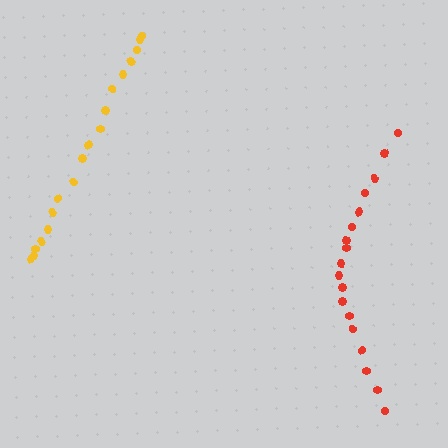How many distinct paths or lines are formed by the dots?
There are 2 distinct paths.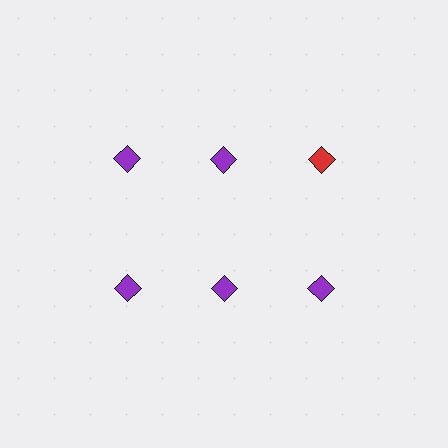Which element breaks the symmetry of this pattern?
The red diamond in the top row, center column breaks the symmetry. All other shapes are purple diamonds.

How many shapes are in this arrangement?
There are 6 shapes arranged in a grid pattern.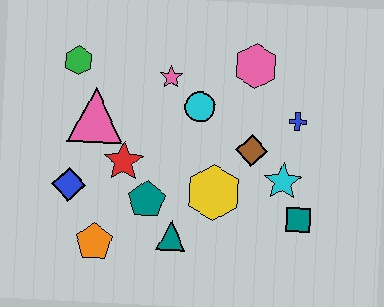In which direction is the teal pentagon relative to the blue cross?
The teal pentagon is to the left of the blue cross.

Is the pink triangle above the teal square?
Yes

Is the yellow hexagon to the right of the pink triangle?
Yes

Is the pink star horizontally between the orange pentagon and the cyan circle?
Yes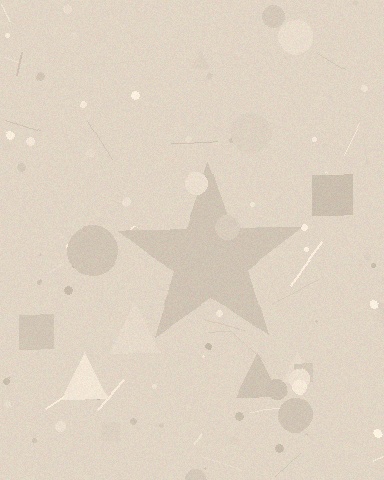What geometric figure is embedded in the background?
A star is embedded in the background.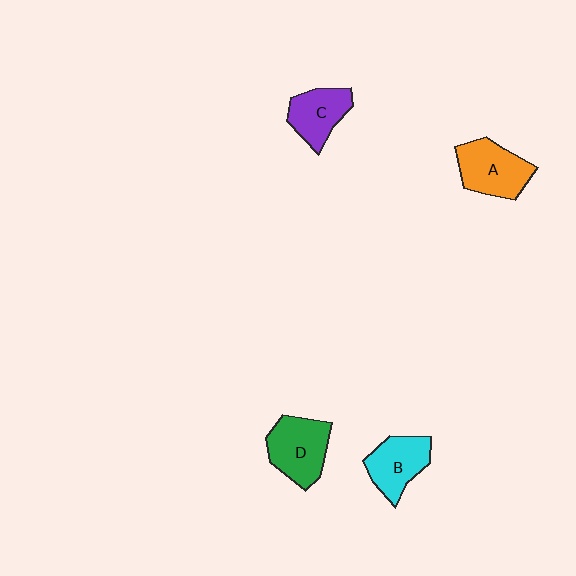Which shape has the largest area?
Shape D (green).